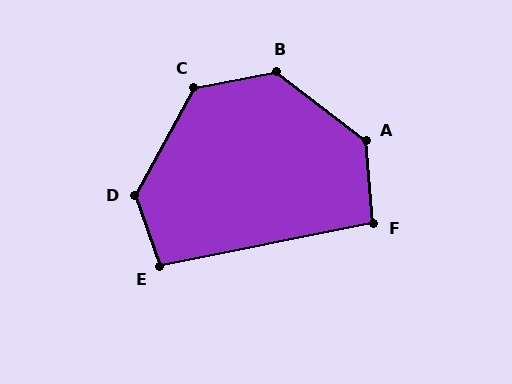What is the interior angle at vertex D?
Approximately 132 degrees (obtuse).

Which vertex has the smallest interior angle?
F, at approximately 96 degrees.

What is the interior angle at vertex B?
Approximately 132 degrees (obtuse).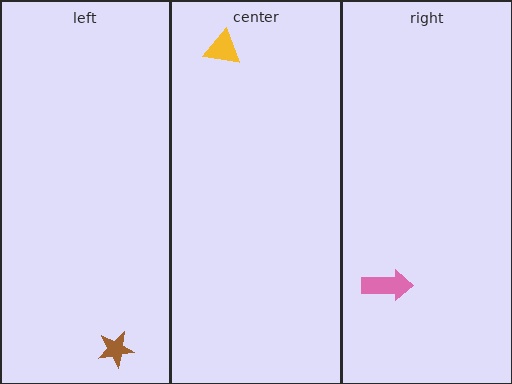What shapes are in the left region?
The brown star.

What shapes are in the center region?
The yellow triangle.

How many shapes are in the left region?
1.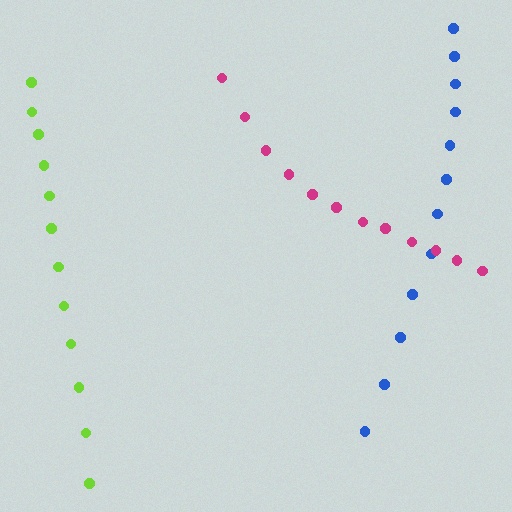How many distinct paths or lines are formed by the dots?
There are 3 distinct paths.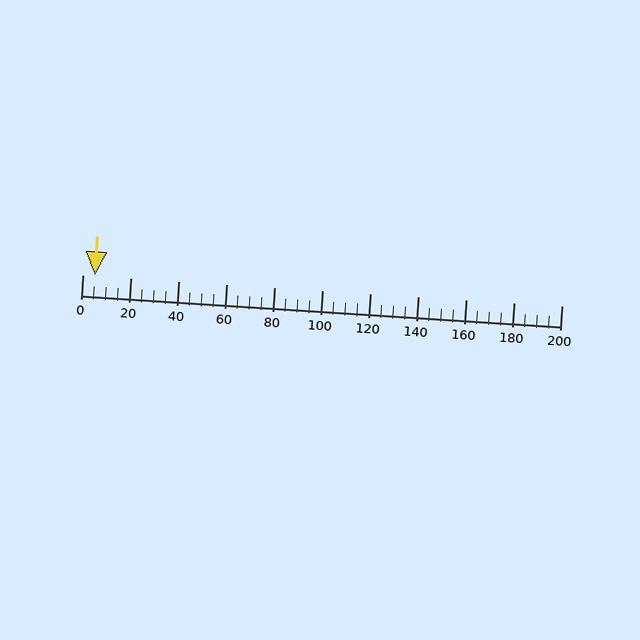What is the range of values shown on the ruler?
The ruler shows values from 0 to 200.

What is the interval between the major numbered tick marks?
The major tick marks are spaced 20 units apart.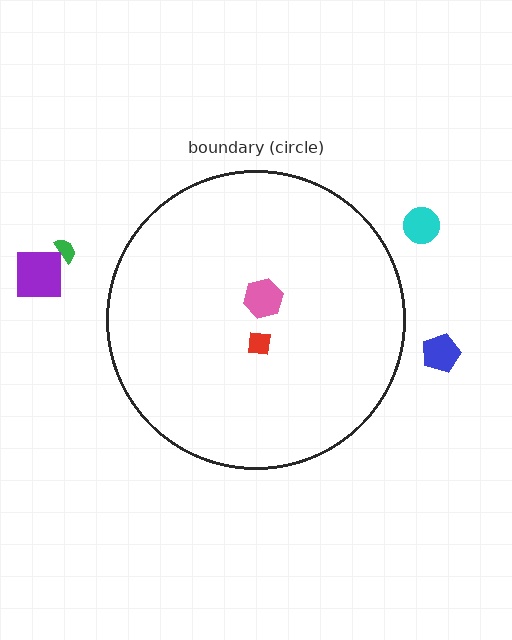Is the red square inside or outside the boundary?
Inside.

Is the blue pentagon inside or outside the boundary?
Outside.